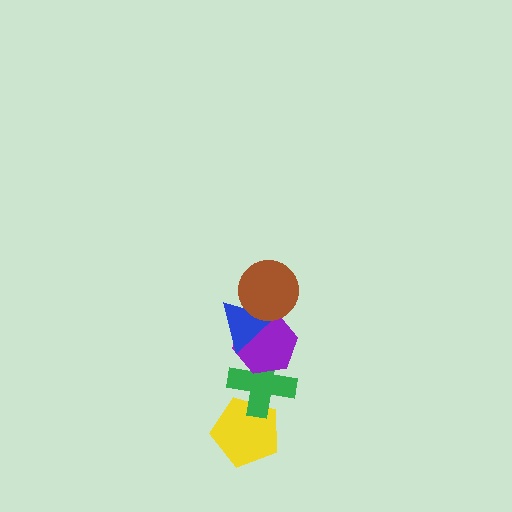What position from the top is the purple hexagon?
The purple hexagon is 3rd from the top.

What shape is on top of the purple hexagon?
The blue triangle is on top of the purple hexagon.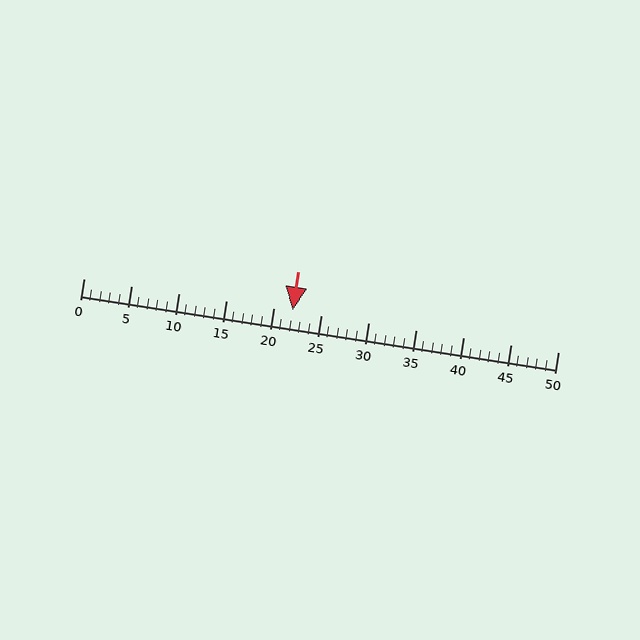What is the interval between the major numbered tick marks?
The major tick marks are spaced 5 units apart.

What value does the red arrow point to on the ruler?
The red arrow points to approximately 22.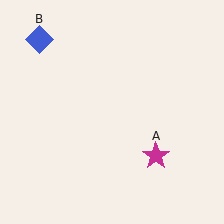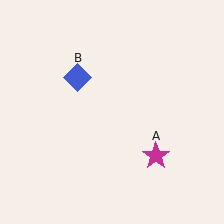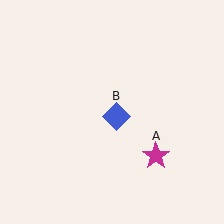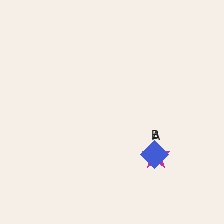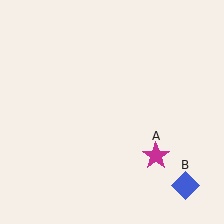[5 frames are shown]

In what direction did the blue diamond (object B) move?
The blue diamond (object B) moved down and to the right.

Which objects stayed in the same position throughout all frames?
Magenta star (object A) remained stationary.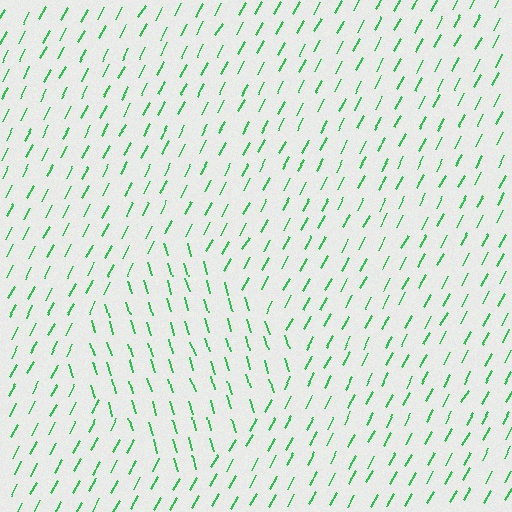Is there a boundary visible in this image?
Yes, there is a texture boundary formed by a change in line orientation.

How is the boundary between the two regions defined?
The boundary is defined purely by a change in line orientation (approximately 45 degrees difference). All lines are the same color and thickness.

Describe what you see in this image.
The image is filled with small green line segments. A diamond region in the image has lines oriented differently from the surrounding lines, creating a visible texture boundary.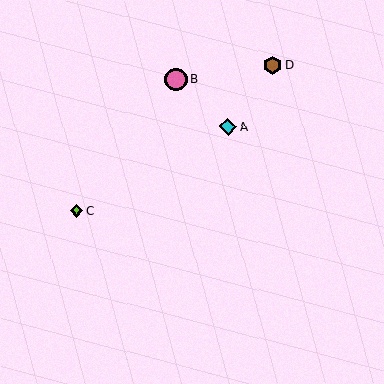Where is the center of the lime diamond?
The center of the lime diamond is at (77, 211).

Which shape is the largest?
The pink circle (labeled B) is the largest.